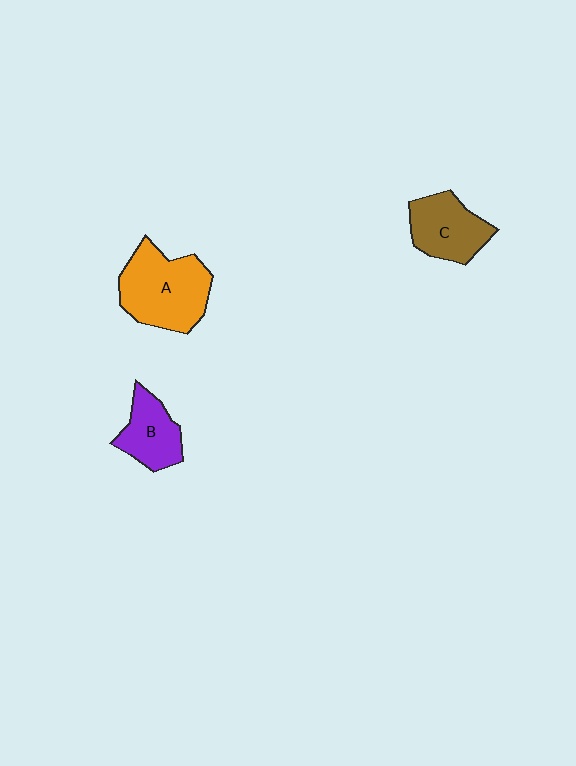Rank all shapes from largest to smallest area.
From largest to smallest: A (orange), C (brown), B (purple).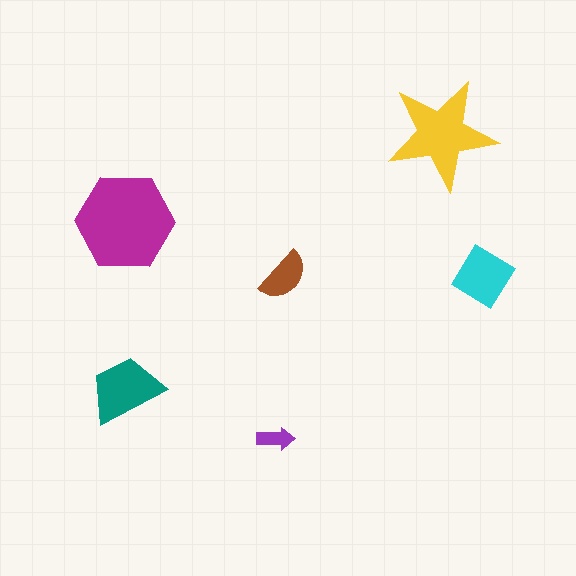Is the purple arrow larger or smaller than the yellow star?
Smaller.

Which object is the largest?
The magenta hexagon.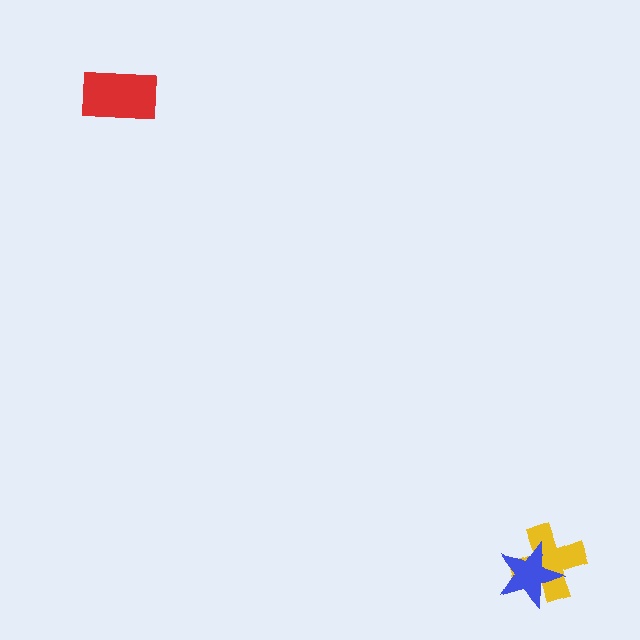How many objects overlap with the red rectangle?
0 objects overlap with the red rectangle.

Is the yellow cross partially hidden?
Yes, it is partially covered by another shape.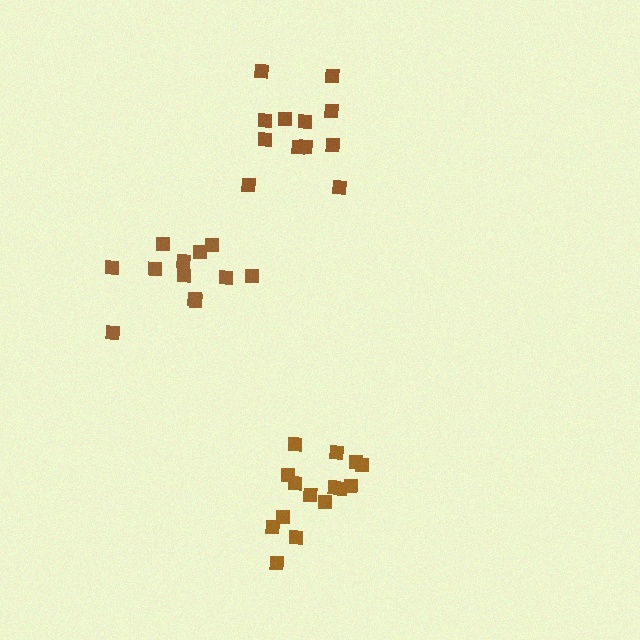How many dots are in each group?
Group 1: 12 dots, Group 2: 12 dots, Group 3: 15 dots (39 total).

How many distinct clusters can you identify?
There are 3 distinct clusters.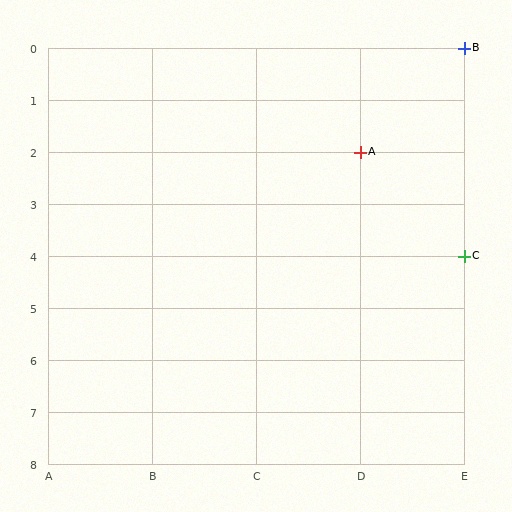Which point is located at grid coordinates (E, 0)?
Point B is at (E, 0).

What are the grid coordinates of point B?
Point B is at grid coordinates (E, 0).